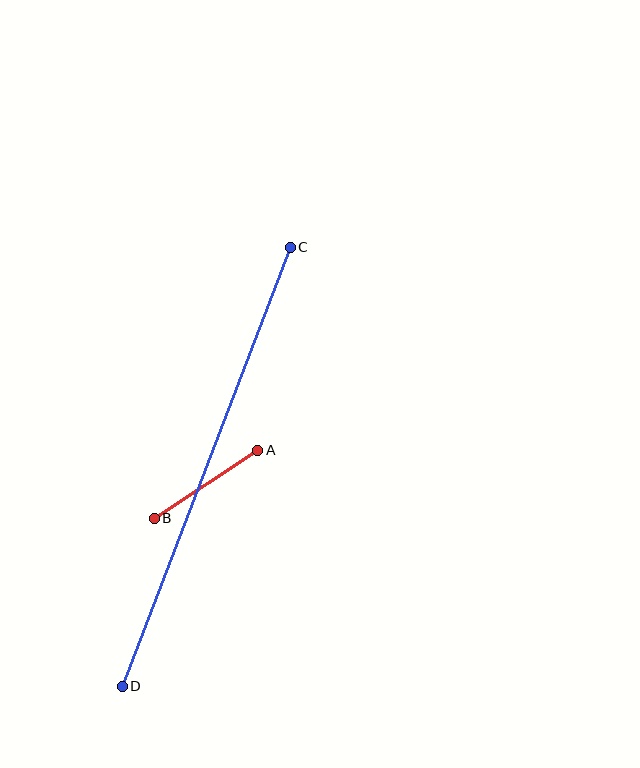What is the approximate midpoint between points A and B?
The midpoint is at approximately (206, 484) pixels.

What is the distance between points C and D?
The distance is approximately 470 pixels.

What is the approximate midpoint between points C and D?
The midpoint is at approximately (206, 467) pixels.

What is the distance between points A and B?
The distance is approximately 124 pixels.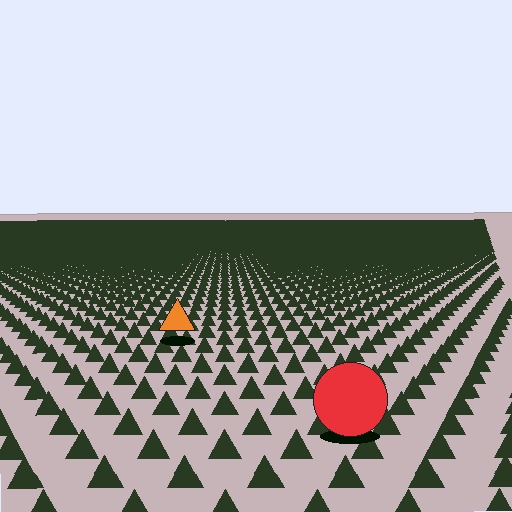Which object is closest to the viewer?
The red circle is closest. The texture marks near it are larger and more spread out.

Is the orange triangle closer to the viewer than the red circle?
No. The red circle is closer — you can tell from the texture gradient: the ground texture is coarser near it.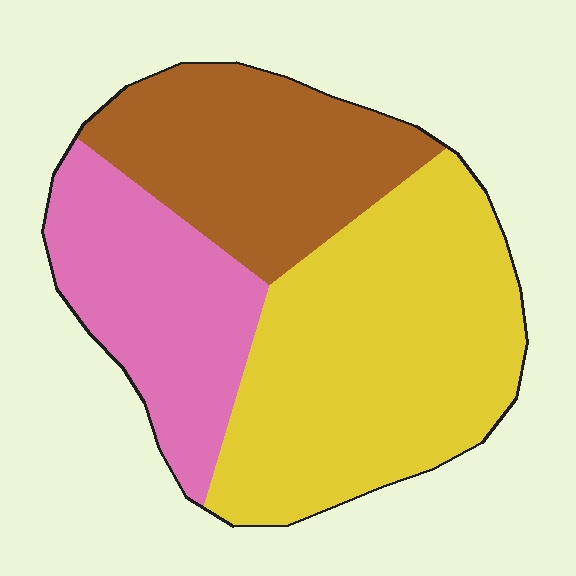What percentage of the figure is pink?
Pink covers around 25% of the figure.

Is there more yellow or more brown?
Yellow.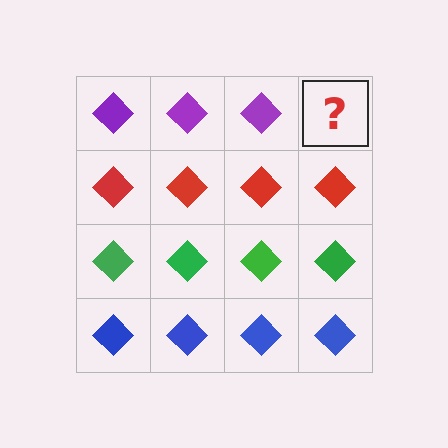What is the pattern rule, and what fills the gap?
The rule is that each row has a consistent color. The gap should be filled with a purple diamond.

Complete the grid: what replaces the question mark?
The question mark should be replaced with a purple diamond.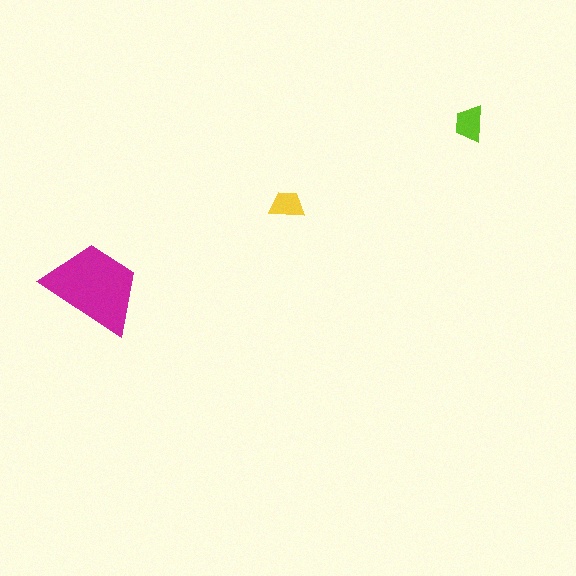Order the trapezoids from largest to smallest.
the magenta one, the lime one, the yellow one.